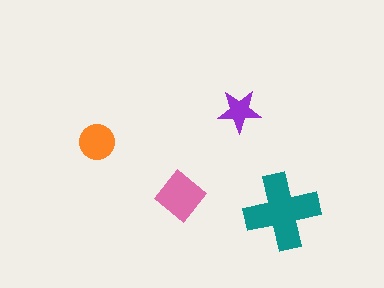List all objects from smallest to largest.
The purple star, the orange circle, the pink diamond, the teal cross.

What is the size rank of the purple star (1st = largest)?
4th.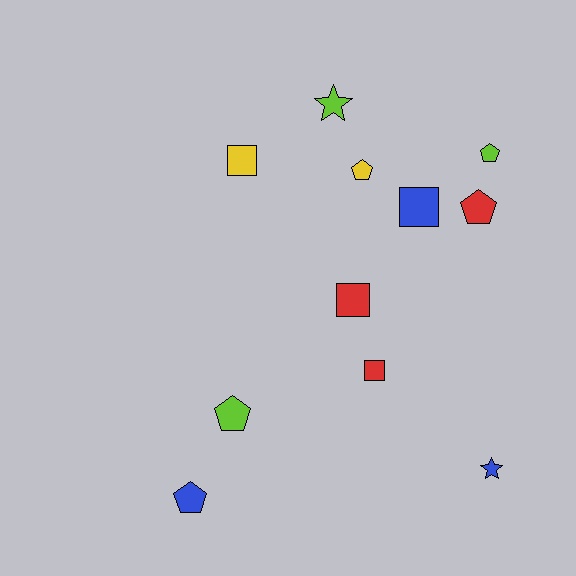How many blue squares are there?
There is 1 blue square.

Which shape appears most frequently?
Pentagon, with 5 objects.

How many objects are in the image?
There are 11 objects.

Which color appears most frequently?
Red, with 3 objects.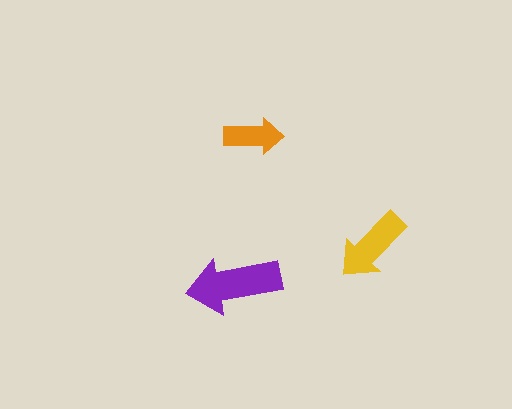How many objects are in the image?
There are 3 objects in the image.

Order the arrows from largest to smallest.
the purple one, the yellow one, the orange one.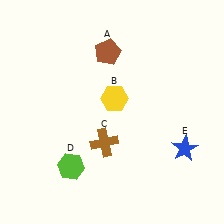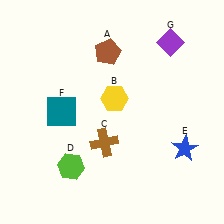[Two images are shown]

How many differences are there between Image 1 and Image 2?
There are 2 differences between the two images.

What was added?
A teal square (F), a purple diamond (G) were added in Image 2.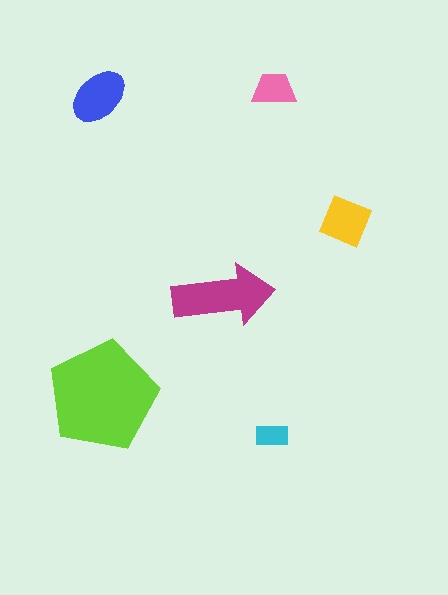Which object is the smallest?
The cyan rectangle.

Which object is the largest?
The lime pentagon.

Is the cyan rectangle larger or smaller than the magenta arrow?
Smaller.